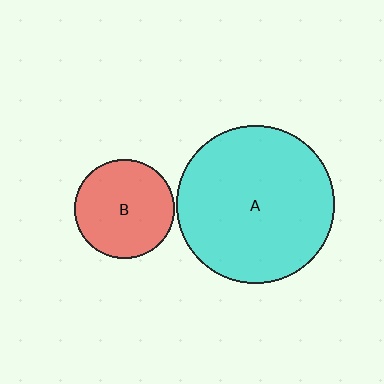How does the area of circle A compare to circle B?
Approximately 2.5 times.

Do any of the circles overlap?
No, none of the circles overlap.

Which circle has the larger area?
Circle A (cyan).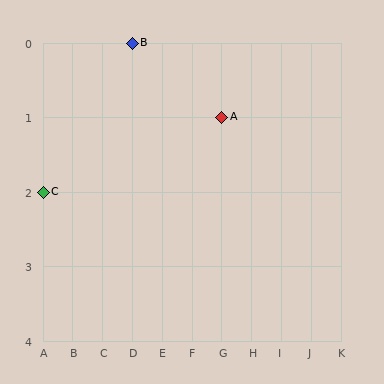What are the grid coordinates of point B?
Point B is at grid coordinates (D, 0).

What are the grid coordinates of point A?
Point A is at grid coordinates (G, 1).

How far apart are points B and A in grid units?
Points B and A are 3 columns and 1 row apart (about 3.2 grid units diagonally).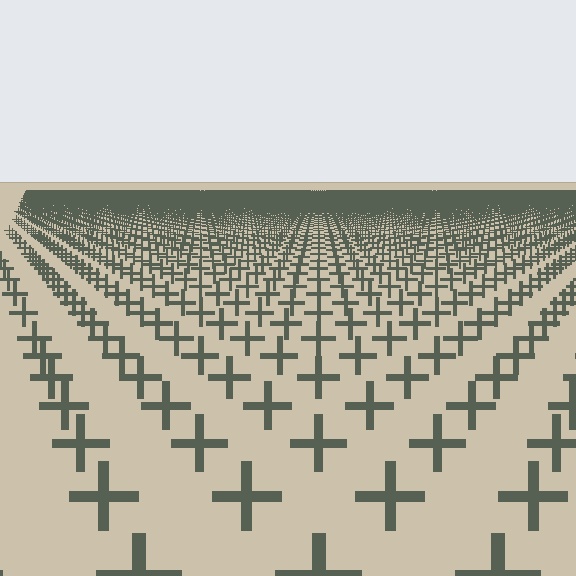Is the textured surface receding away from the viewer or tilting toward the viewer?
The surface is receding away from the viewer. Texture elements get smaller and denser toward the top.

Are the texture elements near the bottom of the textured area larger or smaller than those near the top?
Larger. Near the bottom, elements are closer to the viewer and appear at a bigger on-screen size.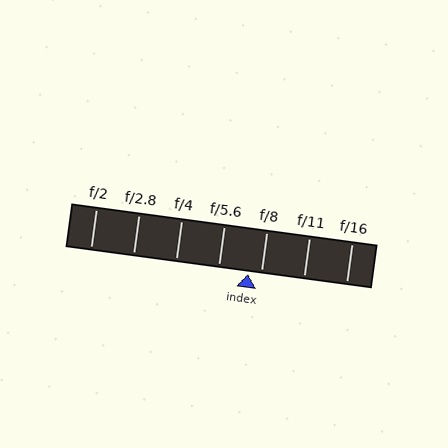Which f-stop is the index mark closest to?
The index mark is closest to f/8.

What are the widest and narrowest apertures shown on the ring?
The widest aperture shown is f/2 and the narrowest is f/16.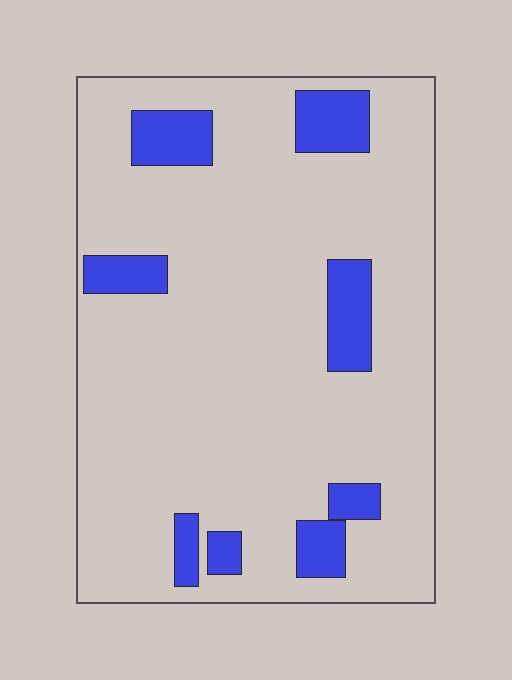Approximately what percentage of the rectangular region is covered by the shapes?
Approximately 15%.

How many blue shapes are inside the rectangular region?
8.